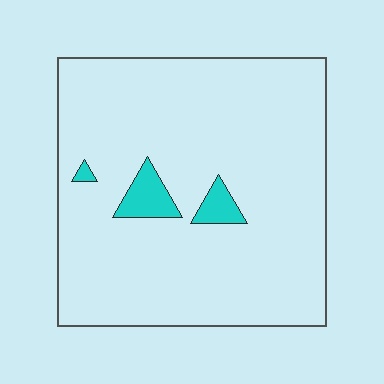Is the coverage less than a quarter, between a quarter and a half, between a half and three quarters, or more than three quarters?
Less than a quarter.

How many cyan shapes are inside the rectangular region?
3.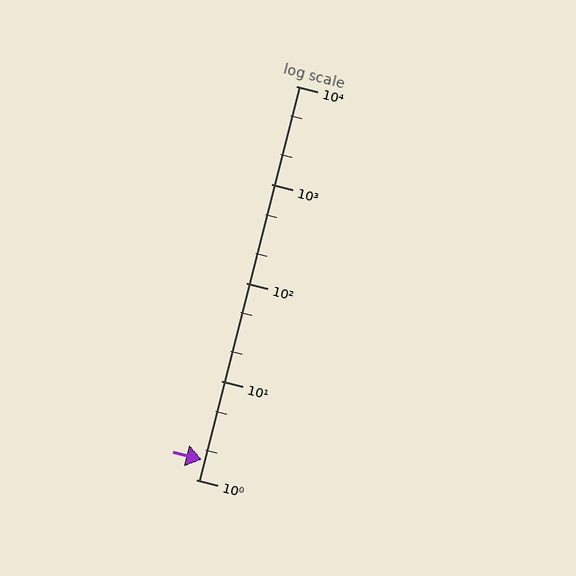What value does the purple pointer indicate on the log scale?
The pointer indicates approximately 1.6.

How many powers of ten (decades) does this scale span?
The scale spans 4 decades, from 1 to 10000.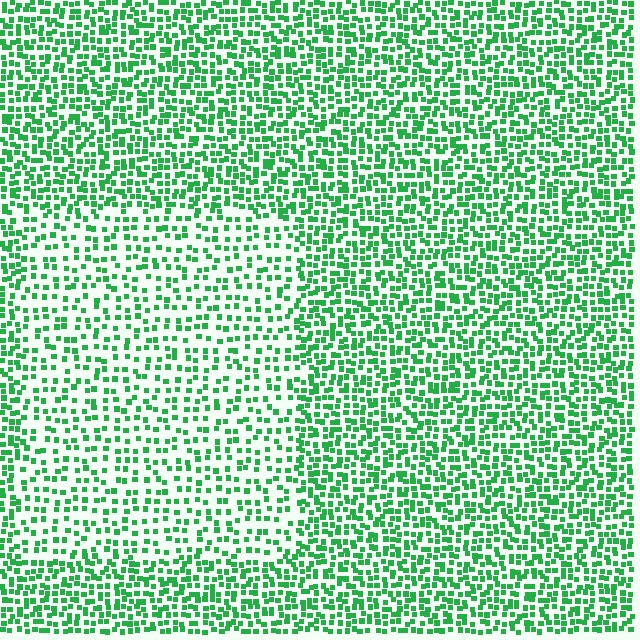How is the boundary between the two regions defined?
The boundary is defined by a change in element density (approximately 1.8x ratio). All elements are the same color, size, and shape.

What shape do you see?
I see a rectangle.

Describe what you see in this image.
The image contains small green elements arranged at two different densities. A rectangle-shaped region is visible where the elements are less densely packed than the surrounding area.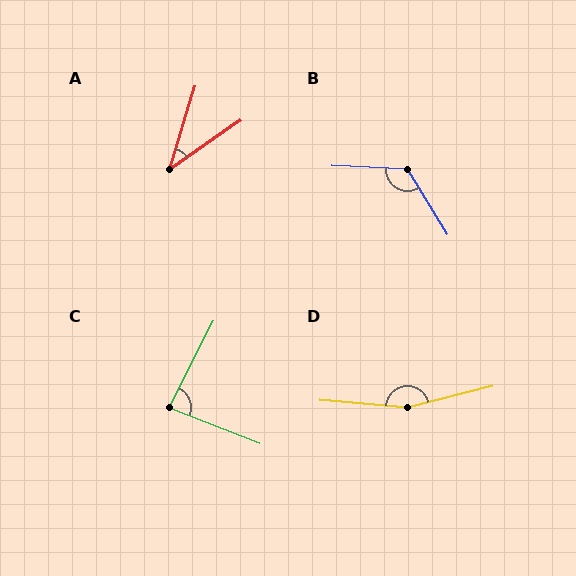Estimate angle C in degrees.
Approximately 84 degrees.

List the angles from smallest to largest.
A (38°), C (84°), B (124°), D (161°).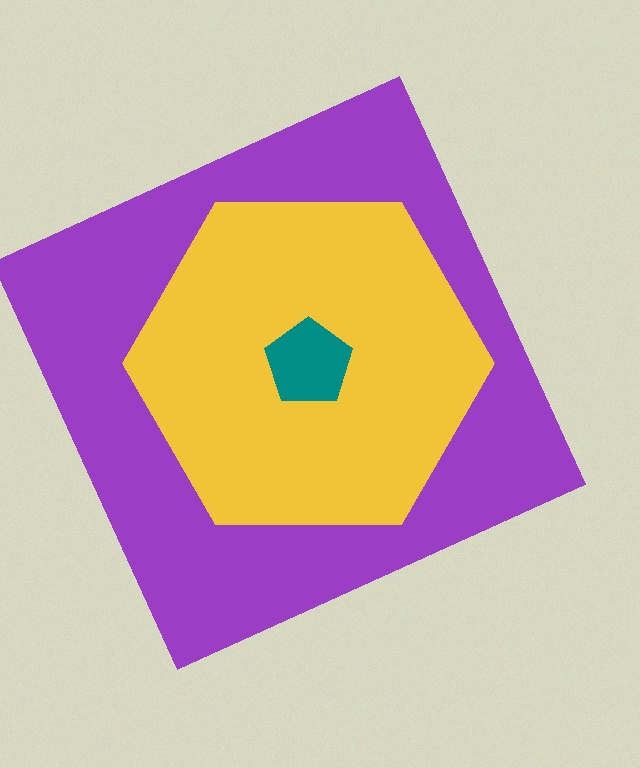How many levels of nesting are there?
3.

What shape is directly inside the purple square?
The yellow hexagon.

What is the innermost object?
The teal pentagon.